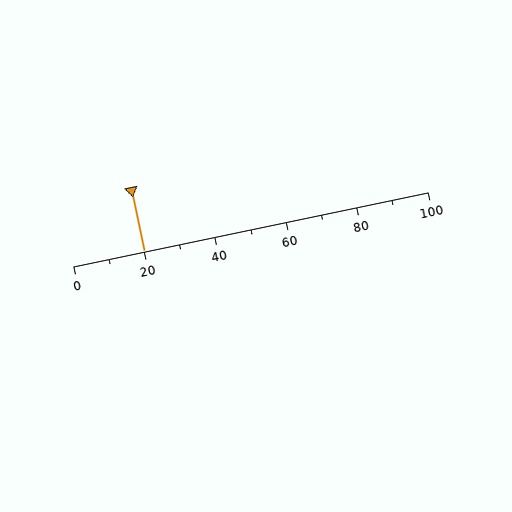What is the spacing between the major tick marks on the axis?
The major ticks are spaced 20 apart.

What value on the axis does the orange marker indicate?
The marker indicates approximately 20.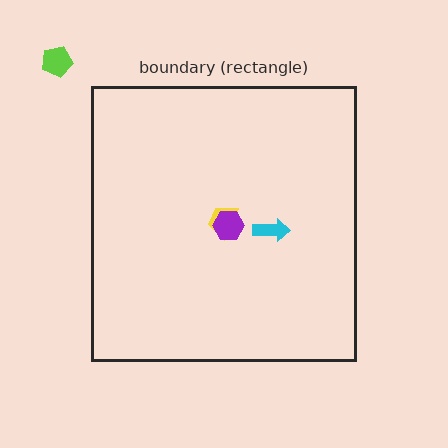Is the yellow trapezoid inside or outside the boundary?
Inside.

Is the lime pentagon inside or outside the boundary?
Outside.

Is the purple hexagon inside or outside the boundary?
Inside.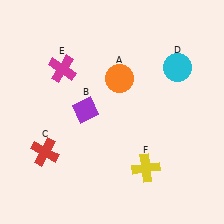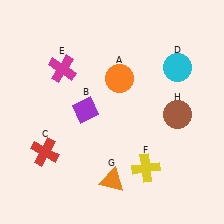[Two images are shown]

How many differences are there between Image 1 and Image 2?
There are 2 differences between the two images.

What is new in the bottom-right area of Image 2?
A brown circle (H) was added in the bottom-right area of Image 2.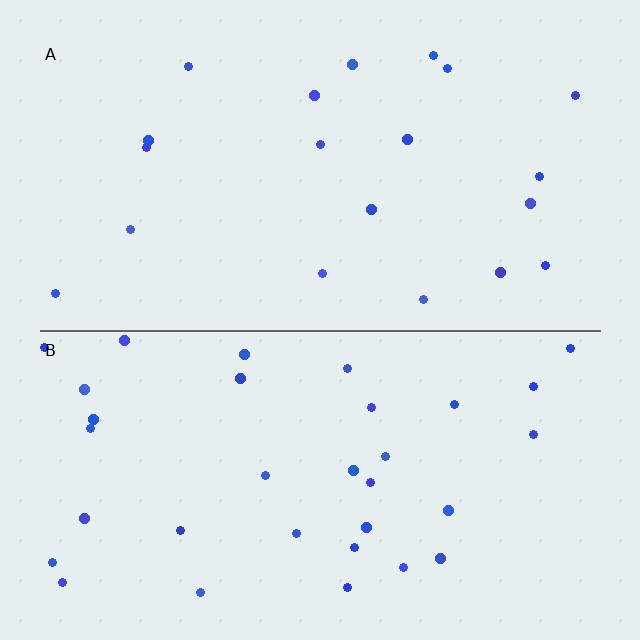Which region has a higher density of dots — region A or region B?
B (the bottom).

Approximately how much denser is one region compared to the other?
Approximately 1.6× — region B over region A.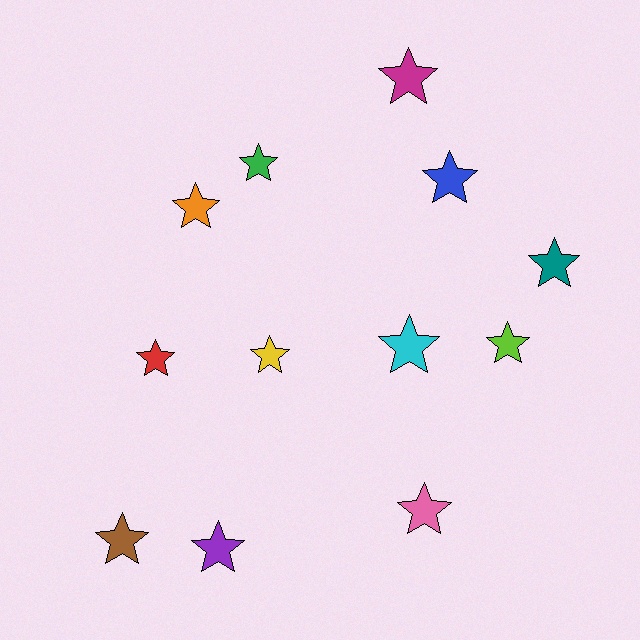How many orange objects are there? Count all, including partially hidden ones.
There is 1 orange object.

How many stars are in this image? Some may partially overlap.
There are 12 stars.